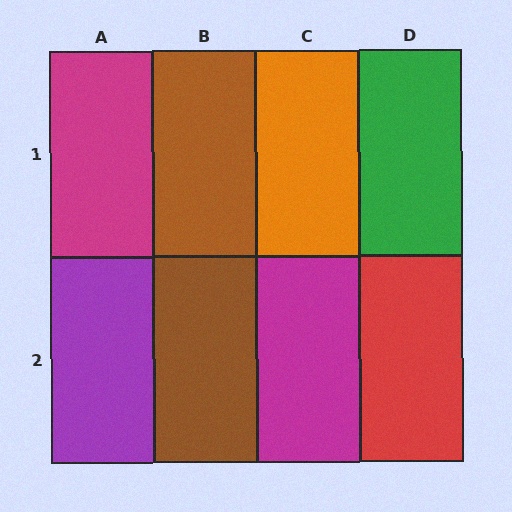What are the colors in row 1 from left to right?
Magenta, brown, orange, green.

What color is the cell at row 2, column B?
Brown.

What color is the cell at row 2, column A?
Purple.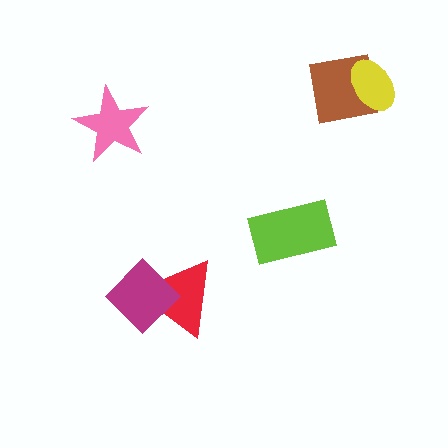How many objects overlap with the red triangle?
1 object overlaps with the red triangle.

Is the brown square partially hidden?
Yes, it is partially covered by another shape.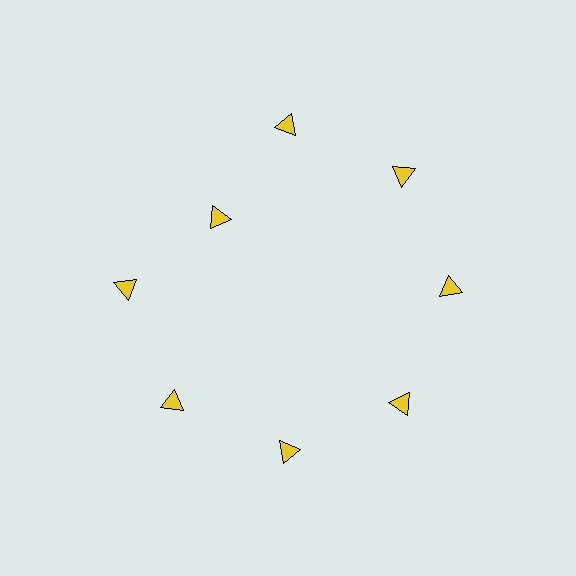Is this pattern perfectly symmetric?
No. The 8 yellow triangles are arranged in a ring, but one element near the 10 o'clock position is pulled inward toward the center, breaking the 8-fold rotational symmetry.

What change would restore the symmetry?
The symmetry would be restored by moving it outward, back onto the ring so that all 8 triangles sit at equal angles and equal distance from the center.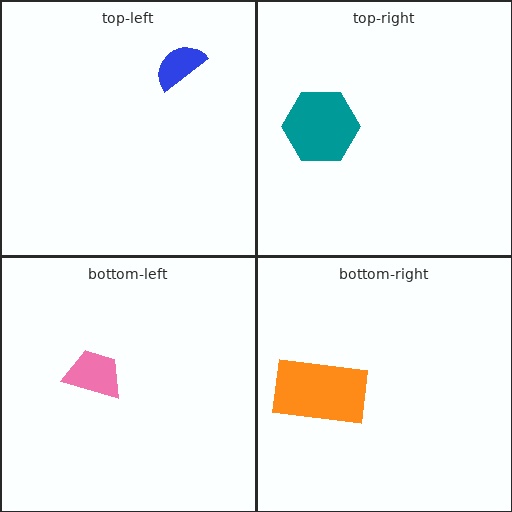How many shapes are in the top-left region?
1.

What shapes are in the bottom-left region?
The pink trapezoid.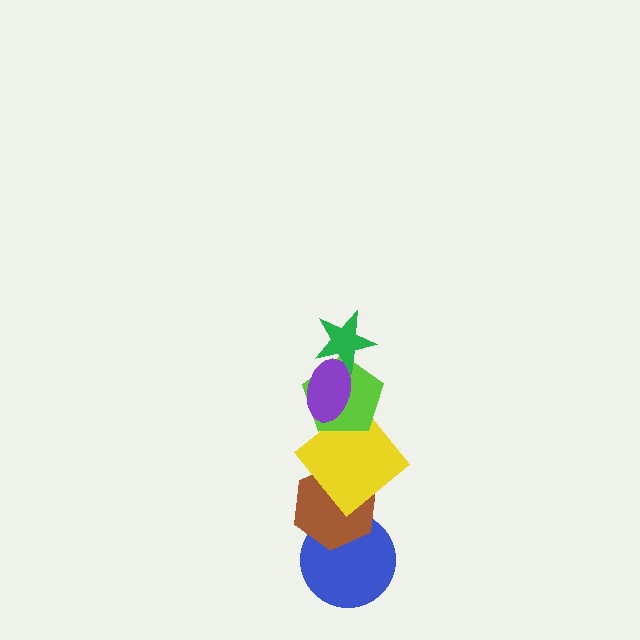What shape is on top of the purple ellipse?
The green star is on top of the purple ellipse.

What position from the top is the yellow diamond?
The yellow diamond is 4th from the top.